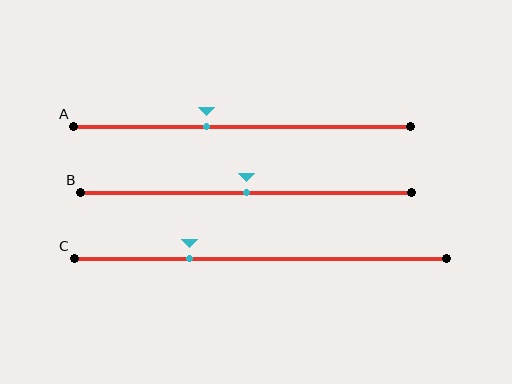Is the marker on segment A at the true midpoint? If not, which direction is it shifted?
No, the marker on segment A is shifted to the left by about 10% of the segment length.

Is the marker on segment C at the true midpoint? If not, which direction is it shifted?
No, the marker on segment C is shifted to the left by about 19% of the segment length.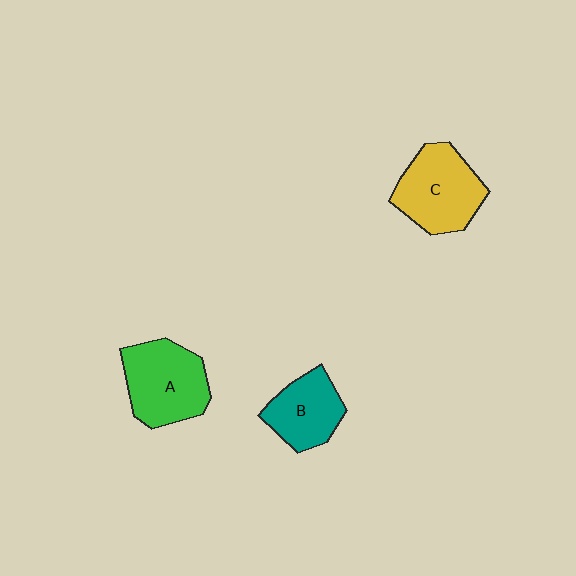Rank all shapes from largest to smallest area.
From largest to smallest: A (green), C (yellow), B (teal).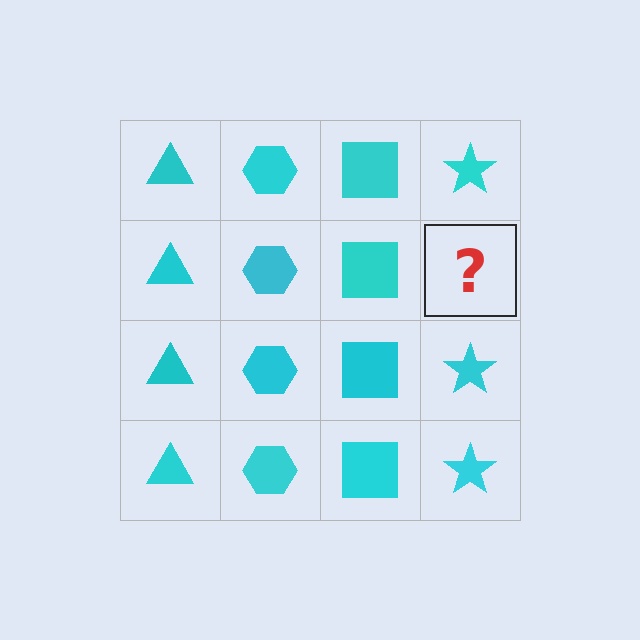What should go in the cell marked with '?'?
The missing cell should contain a cyan star.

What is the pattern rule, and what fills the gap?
The rule is that each column has a consistent shape. The gap should be filled with a cyan star.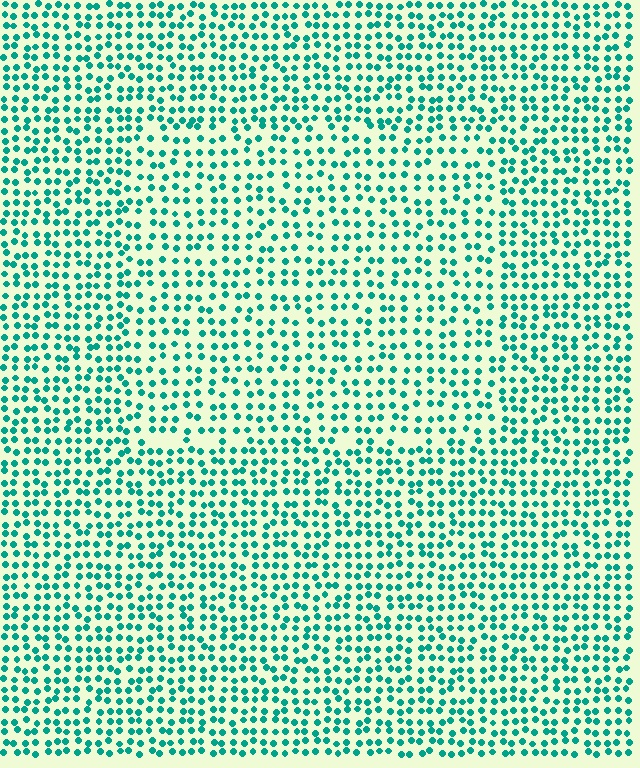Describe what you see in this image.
The image contains small teal elements arranged at two different densities. A rectangle-shaped region is visible where the elements are less densely packed than the surrounding area.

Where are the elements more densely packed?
The elements are more densely packed outside the rectangle boundary.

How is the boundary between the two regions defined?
The boundary is defined by a change in element density (approximately 1.4x ratio). All elements are the same color, size, and shape.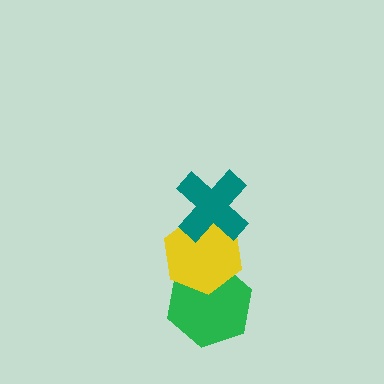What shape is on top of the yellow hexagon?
The teal cross is on top of the yellow hexagon.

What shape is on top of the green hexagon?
The yellow hexagon is on top of the green hexagon.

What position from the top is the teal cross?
The teal cross is 1st from the top.